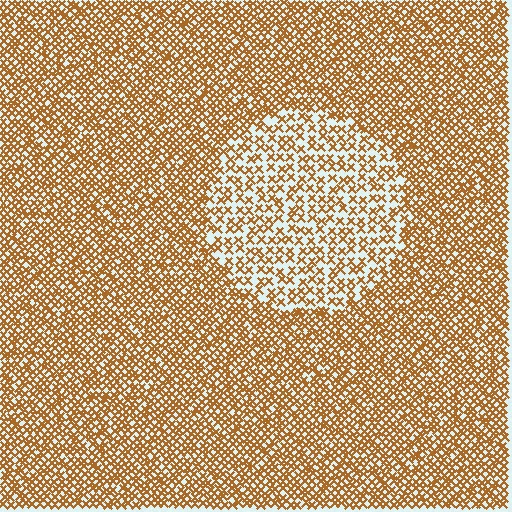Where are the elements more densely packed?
The elements are more densely packed outside the circle boundary.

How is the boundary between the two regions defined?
The boundary is defined by a change in element density (approximately 1.9x ratio). All elements are the same color, size, and shape.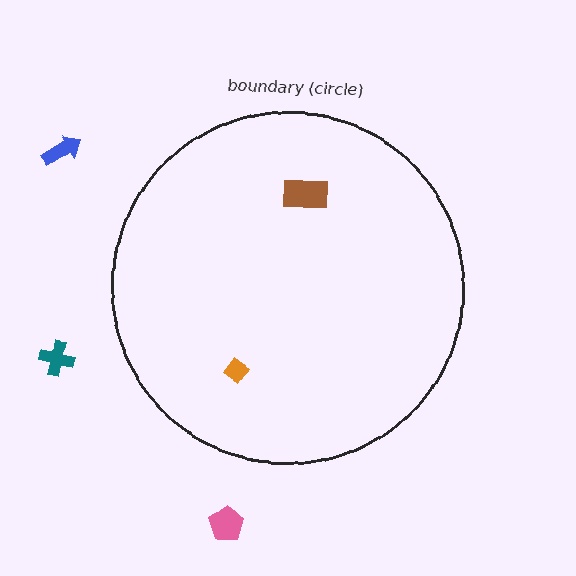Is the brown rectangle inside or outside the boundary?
Inside.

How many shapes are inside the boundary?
2 inside, 3 outside.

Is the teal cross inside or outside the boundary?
Outside.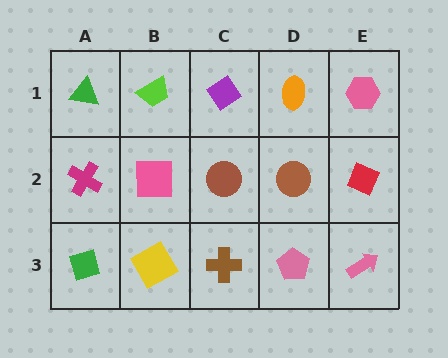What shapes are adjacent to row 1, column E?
A red diamond (row 2, column E), an orange ellipse (row 1, column D).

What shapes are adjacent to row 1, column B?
A pink square (row 2, column B), a green triangle (row 1, column A), a purple diamond (row 1, column C).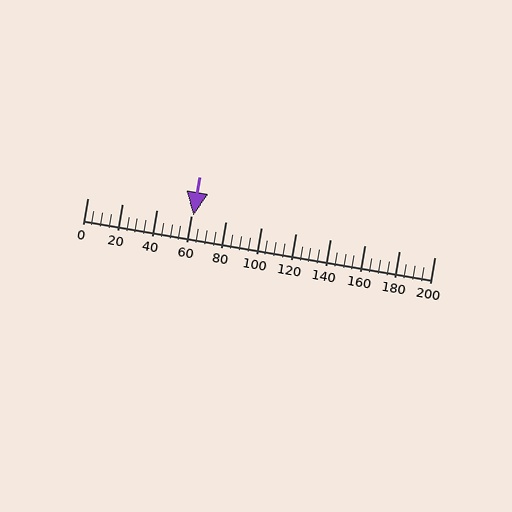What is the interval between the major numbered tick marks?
The major tick marks are spaced 20 units apart.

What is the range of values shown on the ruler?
The ruler shows values from 0 to 200.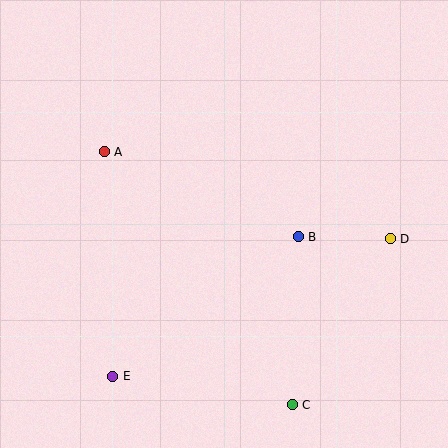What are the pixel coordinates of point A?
Point A is at (104, 152).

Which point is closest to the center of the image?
Point B at (298, 237) is closest to the center.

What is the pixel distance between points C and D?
The distance between C and D is 192 pixels.